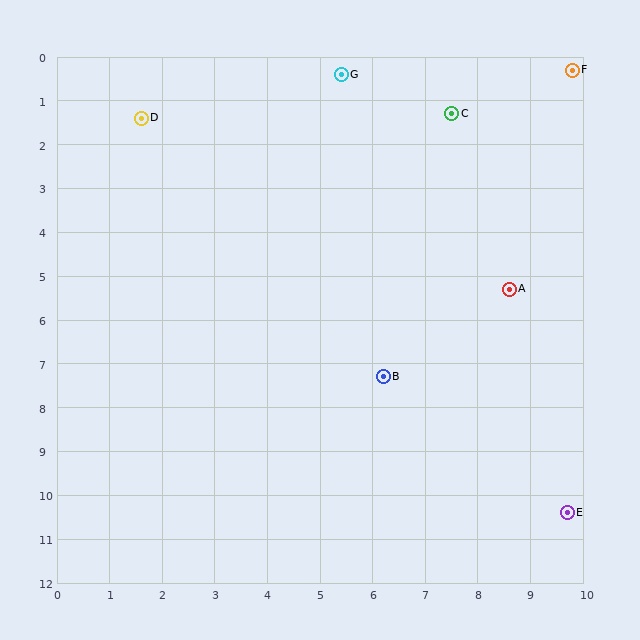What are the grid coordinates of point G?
Point G is at approximately (5.4, 0.4).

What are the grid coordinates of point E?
Point E is at approximately (9.7, 10.4).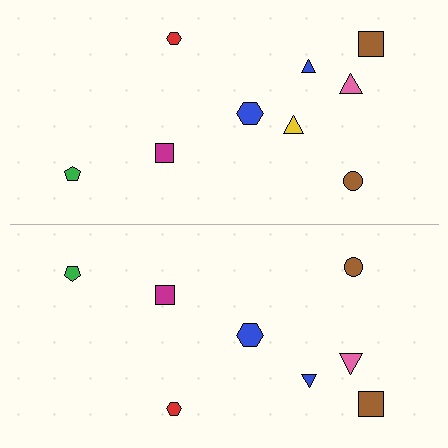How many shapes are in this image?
There are 17 shapes in this image.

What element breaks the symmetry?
A yellow triangle is missing from the bottom side.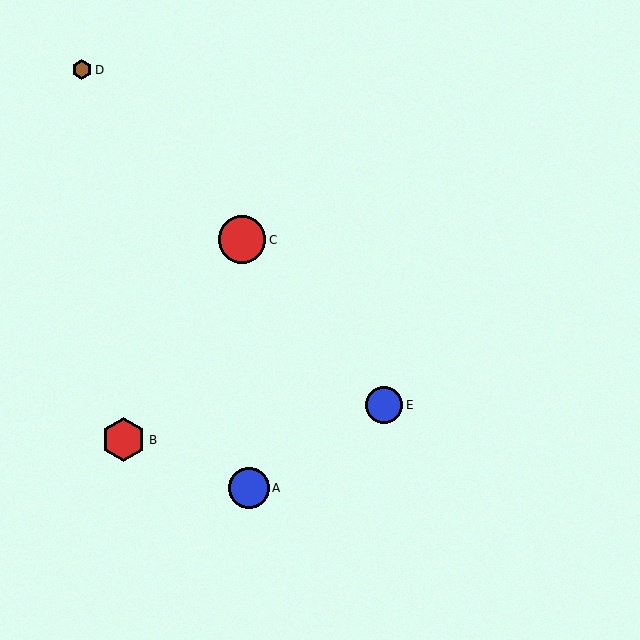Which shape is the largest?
The red circle (labeled C) is the largest.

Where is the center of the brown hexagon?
The center of the brown hexagon is at (82, 70).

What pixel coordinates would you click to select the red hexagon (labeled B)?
Click at (124, 440) to select the red hexagon B.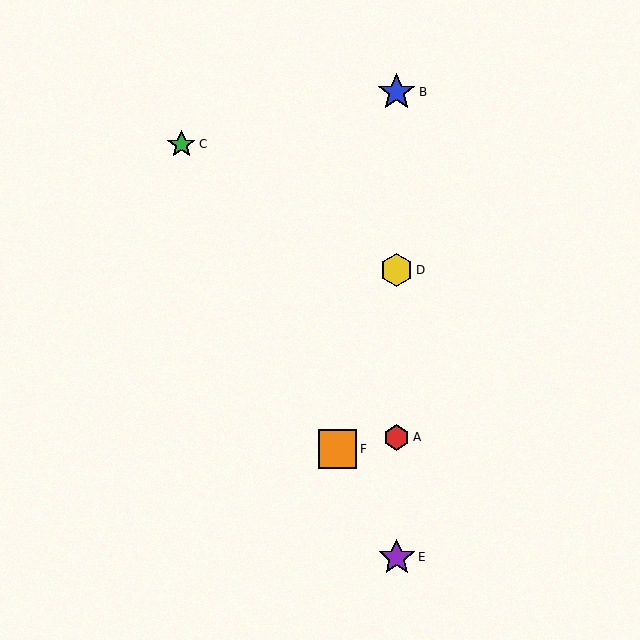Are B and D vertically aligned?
Yes, both are at x≈397.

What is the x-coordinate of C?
Object C is at x≈181.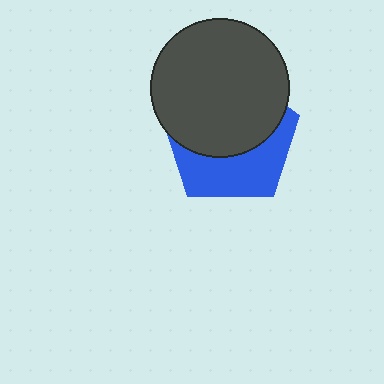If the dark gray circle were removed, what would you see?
You would see the complete blue pentagon.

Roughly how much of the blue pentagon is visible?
A small part of it is visible (roughly 42%).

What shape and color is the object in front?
The object in front is a dark gray circle.